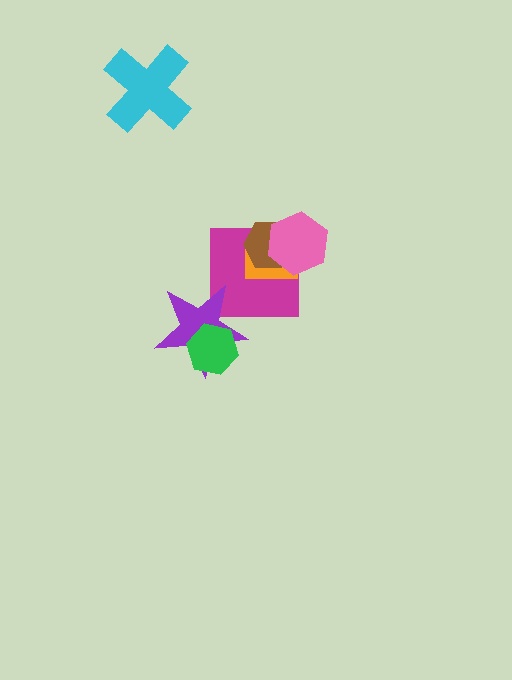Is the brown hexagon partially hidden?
Yes, it is partially covered by another shape.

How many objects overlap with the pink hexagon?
3 objects overlap with the pink hexagon.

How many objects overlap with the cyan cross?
0 objects overlap with the cyan cross.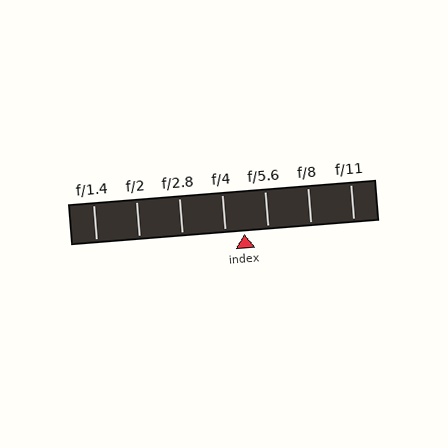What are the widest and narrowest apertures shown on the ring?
The widest aperture shown is f/1.4 and the narrowest is f/11.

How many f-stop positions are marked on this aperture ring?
There are 7 f-stop positions marked.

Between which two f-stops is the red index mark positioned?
The index mark is between f/4 and f/5.6.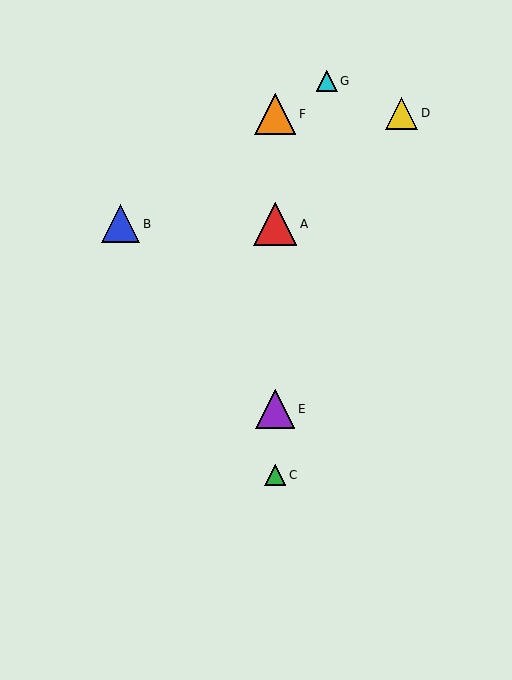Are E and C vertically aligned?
Yes, both are at x≈275.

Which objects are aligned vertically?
Objects A, C, E, F are aligned vertically.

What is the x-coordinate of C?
Object C is at x≈275.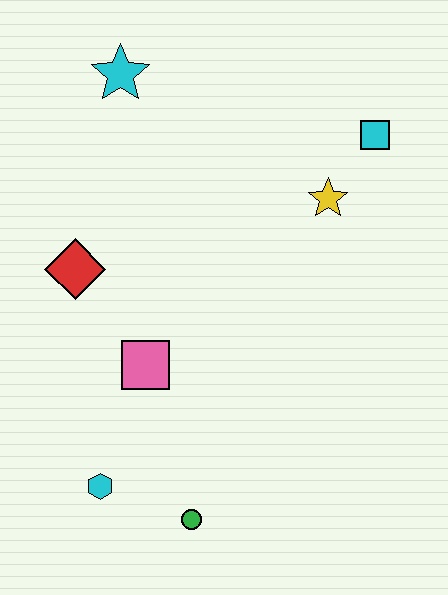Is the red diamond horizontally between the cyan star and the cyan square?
No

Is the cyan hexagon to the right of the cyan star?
No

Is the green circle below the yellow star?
Yes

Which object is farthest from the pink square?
The cyan square is farthest from the pink square.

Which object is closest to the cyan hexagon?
The green circle is closest to the cyan hexagon.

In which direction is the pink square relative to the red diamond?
The pink square is below the red diamond.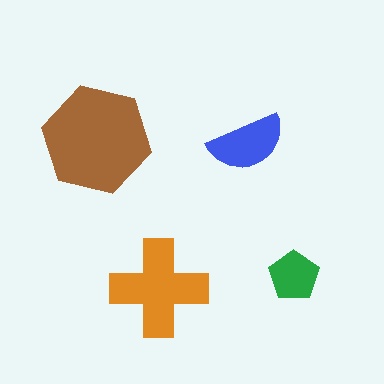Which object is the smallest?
The green pentagon.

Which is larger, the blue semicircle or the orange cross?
The orange cross.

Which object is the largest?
The brown hexagon.